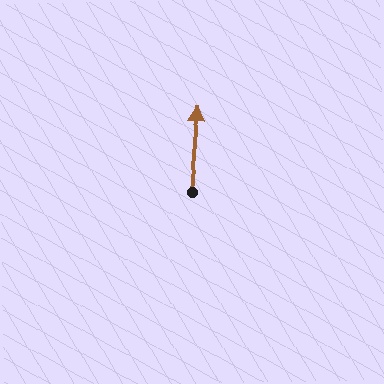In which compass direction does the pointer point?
North.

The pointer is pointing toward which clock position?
Roughly 12 o'clock.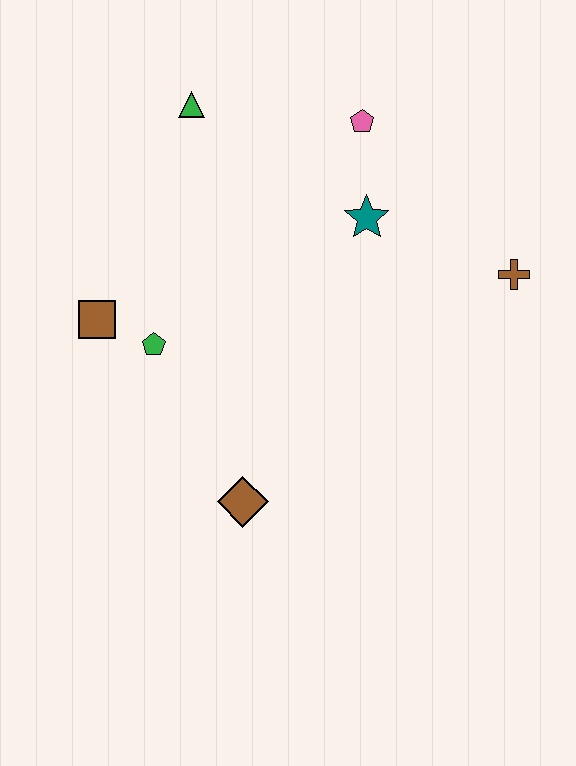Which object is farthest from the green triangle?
The brown diamond is farthest from the green triangle.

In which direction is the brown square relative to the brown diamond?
The brown square is above the brown diamond.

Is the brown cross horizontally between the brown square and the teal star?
No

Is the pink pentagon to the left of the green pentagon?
No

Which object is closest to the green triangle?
The pink pentagon is closest to the green triangle.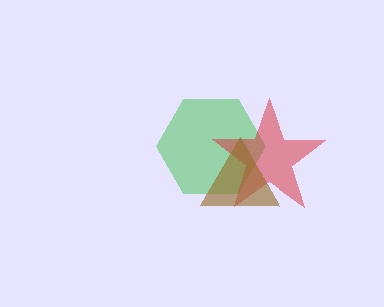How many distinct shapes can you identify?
There are 3 distinct shapes: a green hexagon, a red star, a brown triangle.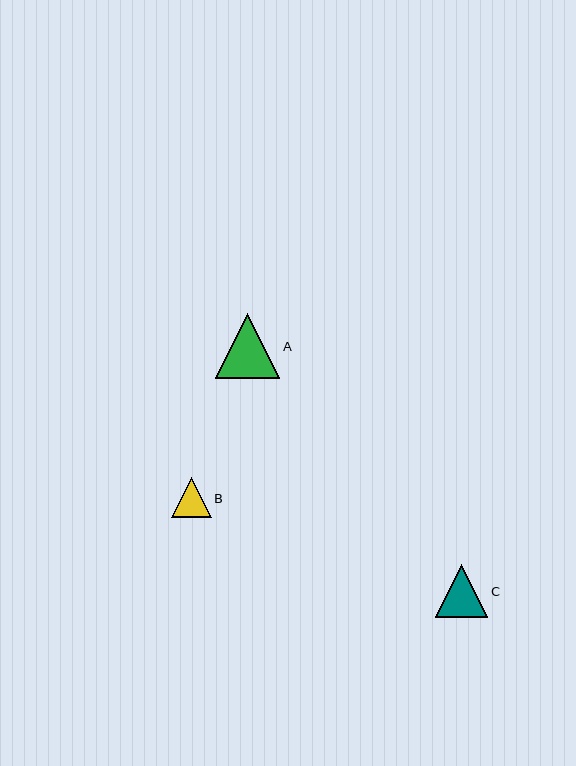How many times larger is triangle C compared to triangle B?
Triangle C is approximately 1.3 times the size of triangle B.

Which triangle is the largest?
Triangle A is the largest with a size of approximately 64 pixels.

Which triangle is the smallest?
Triangle B is the smallest with a size of approximately 39 pixels.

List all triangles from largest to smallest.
From largest to smallest: A, C, B.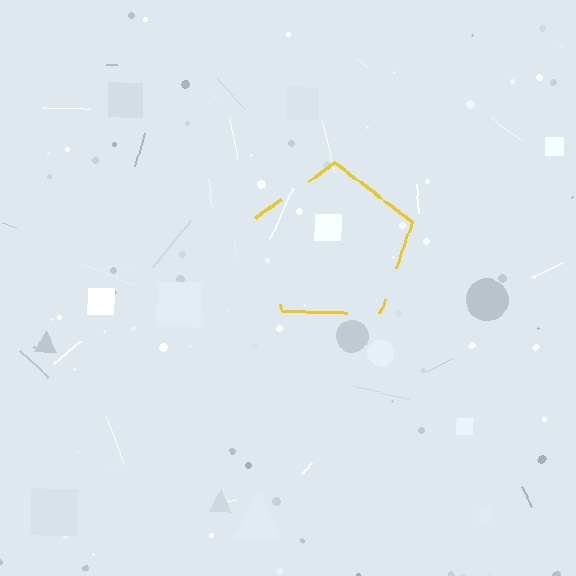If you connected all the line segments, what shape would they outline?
They would outline a pentagon.